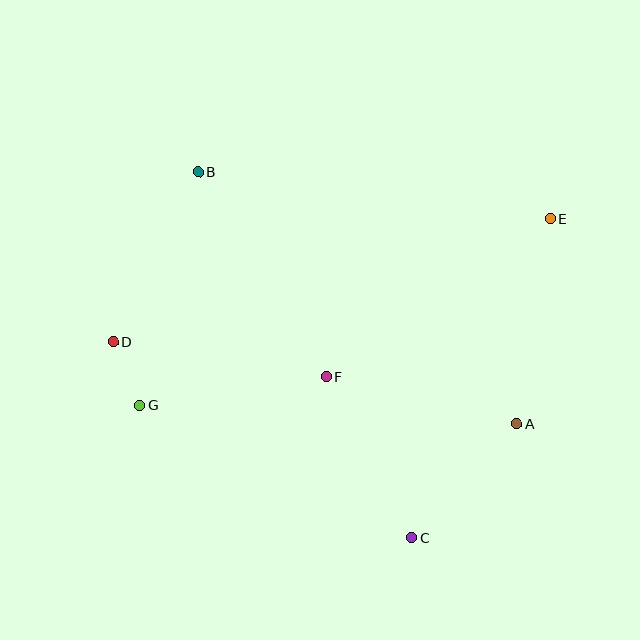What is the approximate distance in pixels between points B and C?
The distance between B and C is approximately 424 pixels.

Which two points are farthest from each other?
Points D and E are farthest from each other.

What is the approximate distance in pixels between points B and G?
The distance between B and G is approximately 241 pixels.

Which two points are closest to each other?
Points D and G are closest to each other.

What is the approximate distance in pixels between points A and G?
The distance between A and G is approximately 378 pixels.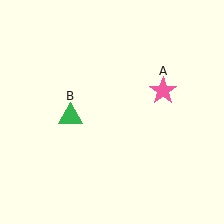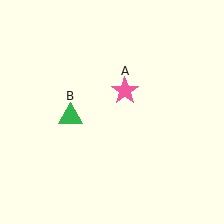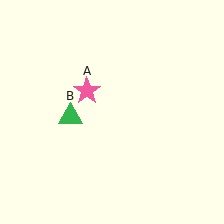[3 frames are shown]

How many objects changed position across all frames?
1 object changed position: pink star (object A).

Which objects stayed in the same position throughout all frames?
Green triangle (object B) remained stationary.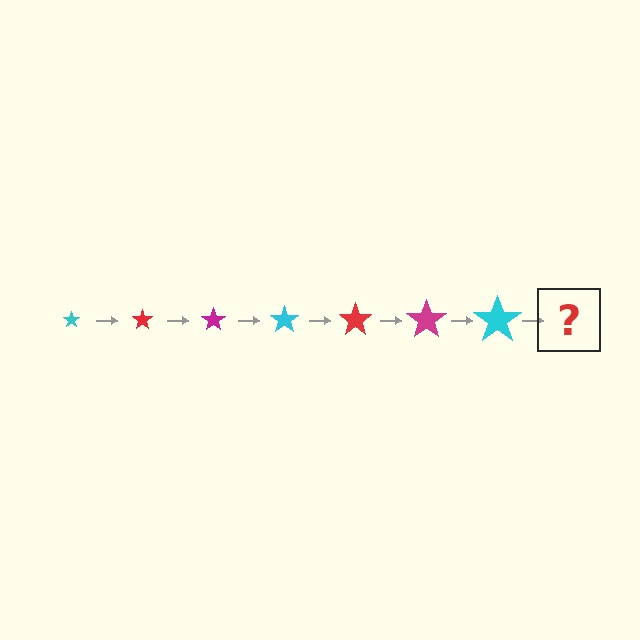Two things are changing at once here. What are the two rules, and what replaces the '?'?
The two rules are that the star grows larger each step and the color cycles through cyan, red, and magenta. The '?' should be a red star, larger than the previous one.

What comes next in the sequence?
The next element should be a red star, larger than the previous one.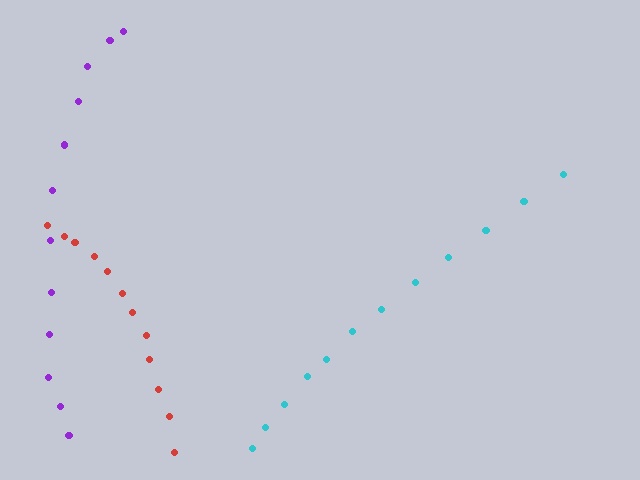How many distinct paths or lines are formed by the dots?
There are 3 distinct paths.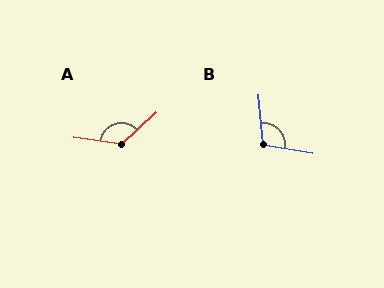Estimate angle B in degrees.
Approximately 105 degrees.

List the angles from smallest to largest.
B (105°), A (130°).